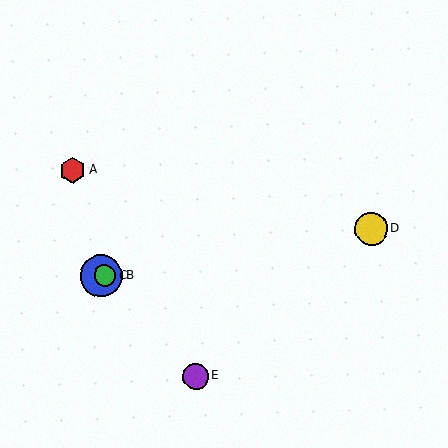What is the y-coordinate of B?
Object B is at y≈276.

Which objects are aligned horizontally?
Objects B, C are aligned horizontally.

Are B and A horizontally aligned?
No, B is at y≈276 and A is at y≈170.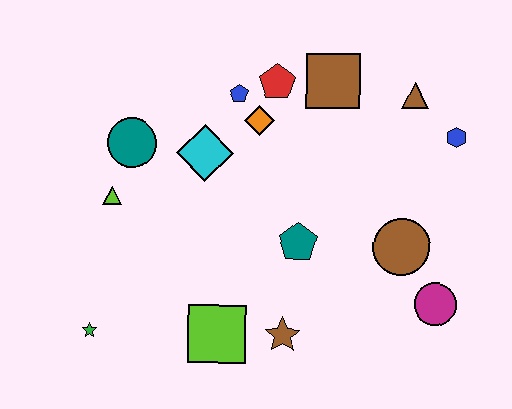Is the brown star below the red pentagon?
Yes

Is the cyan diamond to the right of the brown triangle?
No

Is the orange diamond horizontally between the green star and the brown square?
Yes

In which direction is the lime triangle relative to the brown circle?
The lime triangle is to the left of the brown circle.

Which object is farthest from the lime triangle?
The blue hexagon is farthest from the lime triangle.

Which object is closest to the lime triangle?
The teal circle is closest to the lime triangle.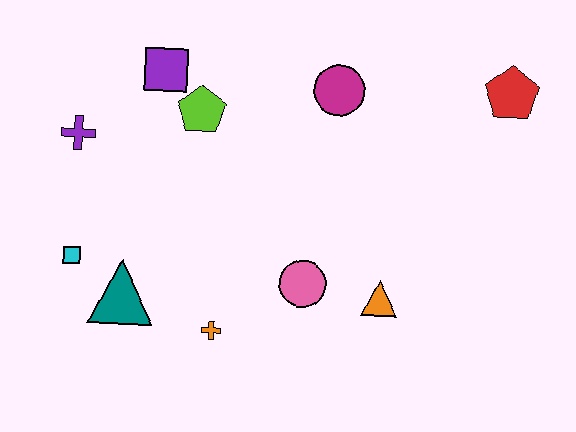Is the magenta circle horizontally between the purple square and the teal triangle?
No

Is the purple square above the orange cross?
Yes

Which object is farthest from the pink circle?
The red pentagon is farthest from the pink circle.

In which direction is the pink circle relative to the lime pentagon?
The pink circle is below the lime pentagon.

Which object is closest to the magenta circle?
The lime pentagon is closest to the magenta circle.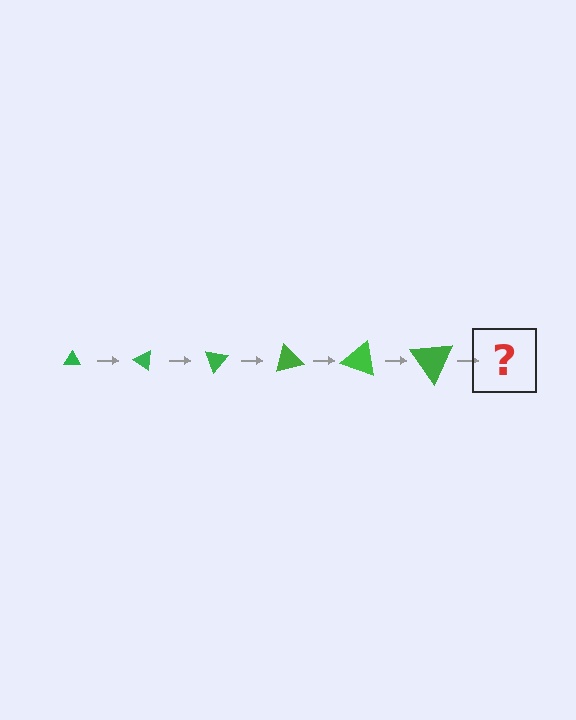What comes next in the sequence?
The next element should be a triangle, larger than the previous one and rotated 210 degrees from the start.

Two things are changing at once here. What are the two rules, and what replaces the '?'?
The two rules are that the triangle grows larger each step and it rotates 35 degrees each step. The '?' should be a triangle, larger than the previous one and rotated 210 degrees from the start.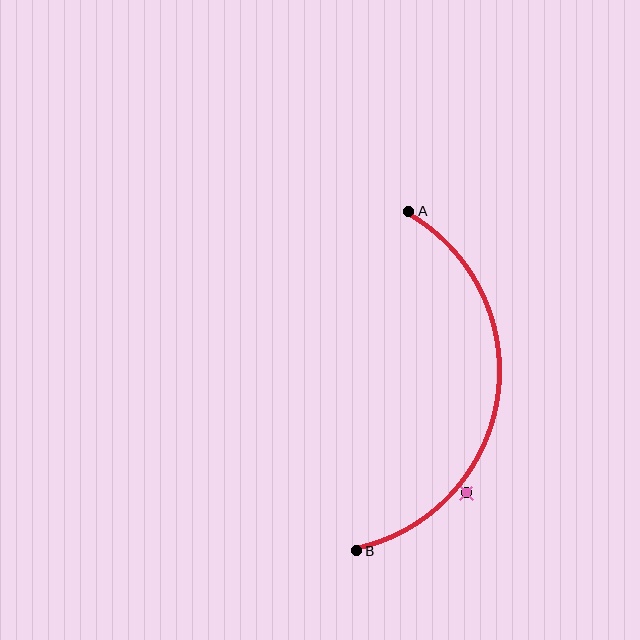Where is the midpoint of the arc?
The arc midpoint is the point on the curve farthest from the straight line joining A and B. It sits to the right of that line.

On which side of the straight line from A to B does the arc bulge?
The arc bulges to the right of the straight line connecting A and B.